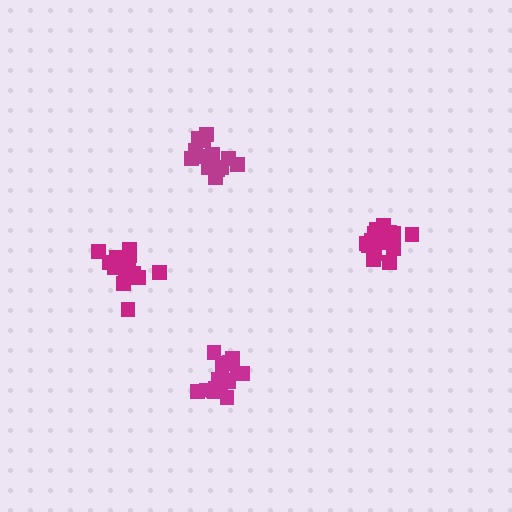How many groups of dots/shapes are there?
There are 4 groups.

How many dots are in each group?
Group 1: 15 dots, Group 2: 18 dots, Group 3: 18 dots, Group 4: 15 dots (66 total).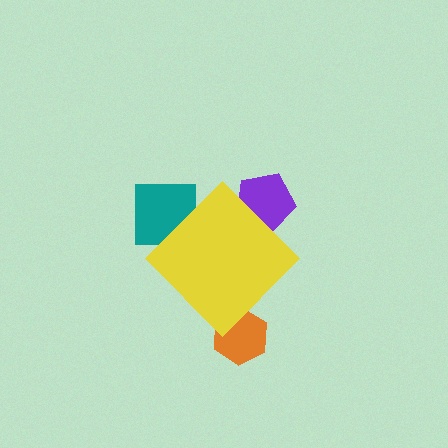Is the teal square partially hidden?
Yes, the teal square is partially hidden behind the yellow diamond.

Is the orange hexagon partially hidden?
Yes, the orange hexagon is partially hidden behind the yellow diamond.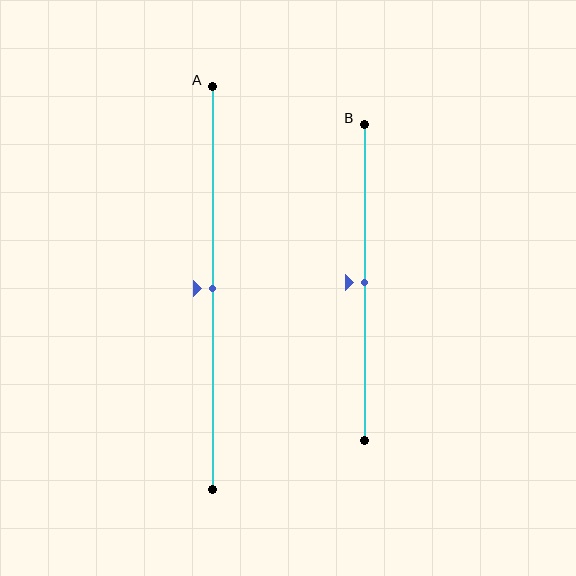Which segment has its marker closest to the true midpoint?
Segment A has its marker closest to the true midpoint.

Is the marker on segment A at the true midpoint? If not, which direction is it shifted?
Yes, the marker on segment A is at the true midpoint.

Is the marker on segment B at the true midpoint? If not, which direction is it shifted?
Yes, the marker on segment B is at the true midpoint.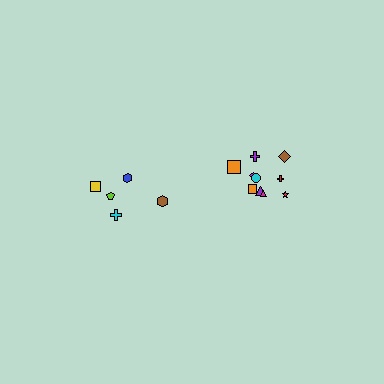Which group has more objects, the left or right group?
The right group.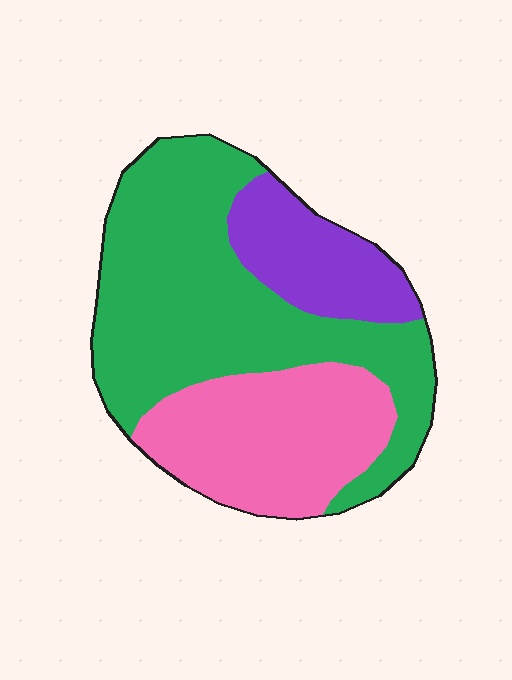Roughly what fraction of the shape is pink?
Pink covers about 30% of the shape.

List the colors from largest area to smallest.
From largest to smallest: green, pink, purple.